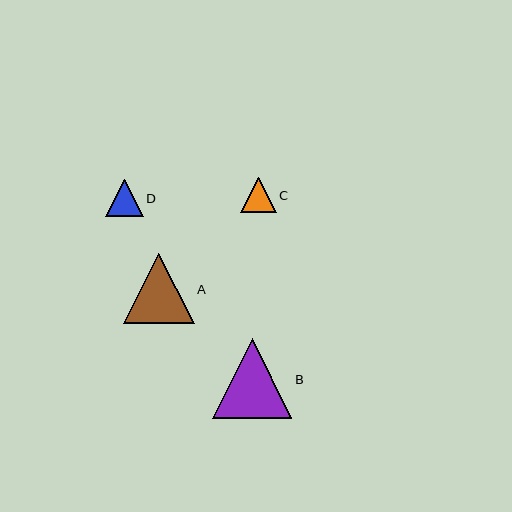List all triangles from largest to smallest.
From largest to smallest: B, A, D, C.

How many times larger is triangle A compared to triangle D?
Triangle A is approximately 1.9 times the size of triangle D.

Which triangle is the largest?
Triangle B is the largest with a size of approximately 80 pixels.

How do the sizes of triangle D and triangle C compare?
Triangle D and triangle C are approximately the same size.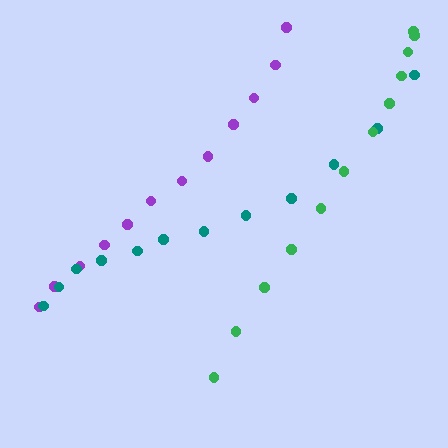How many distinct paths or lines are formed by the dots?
There are 3 distinct paths.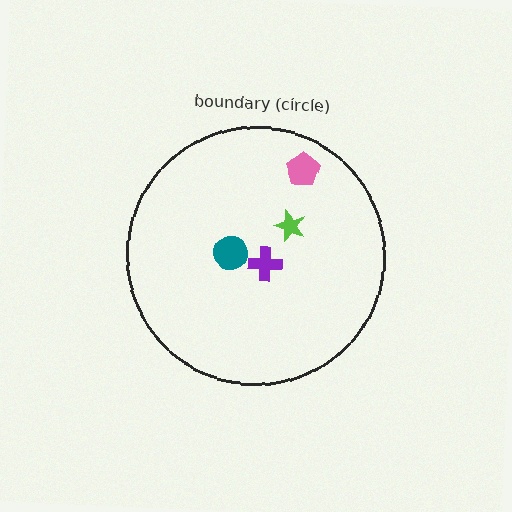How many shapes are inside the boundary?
4 inside, 0 outside.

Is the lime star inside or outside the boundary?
Inside.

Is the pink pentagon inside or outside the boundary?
Inside.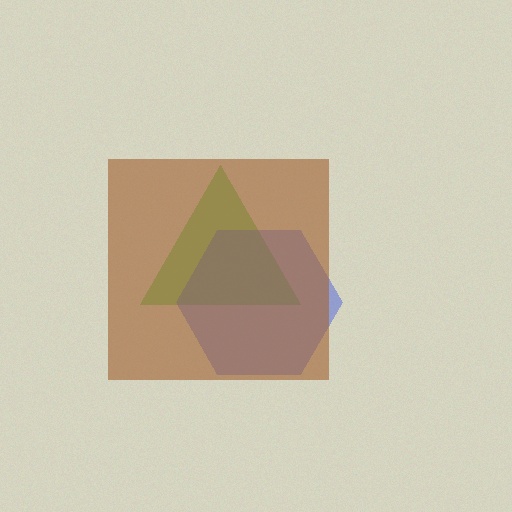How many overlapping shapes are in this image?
There are 3 overlapping shapes in the image.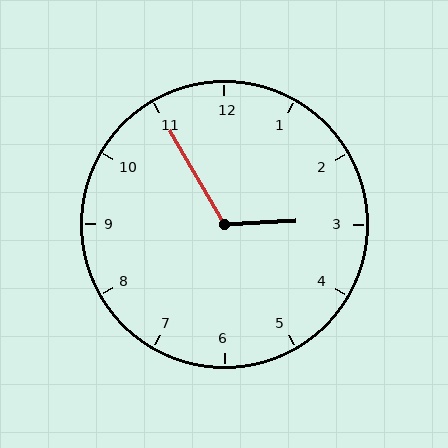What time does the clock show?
2:55.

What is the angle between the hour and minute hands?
Approximately 118 degrees.